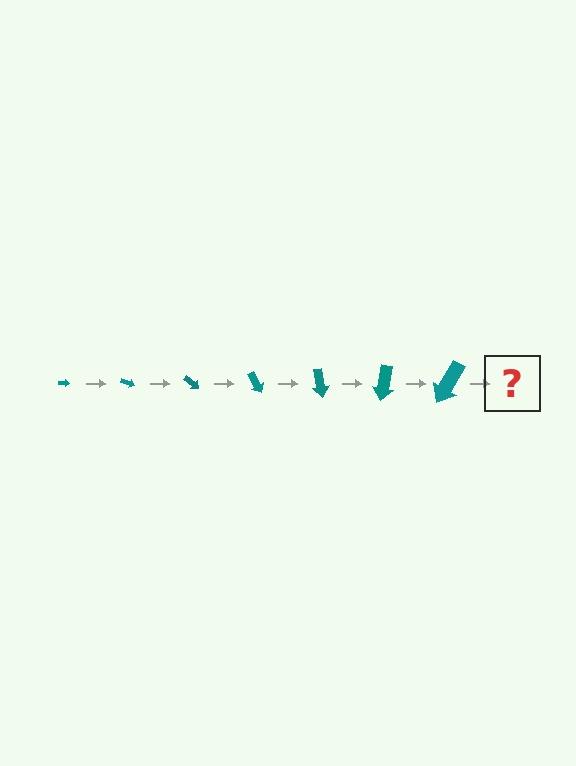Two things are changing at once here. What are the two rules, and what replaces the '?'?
The two rules are that the arrow grows larger each step and it rotates 20 degrees each step. The '?' should be an arrow, larger than the previous one and rotated 140 degrees from the start.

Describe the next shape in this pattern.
It should be an arrow, larger than the previous one and rotated 140 degrees from the start.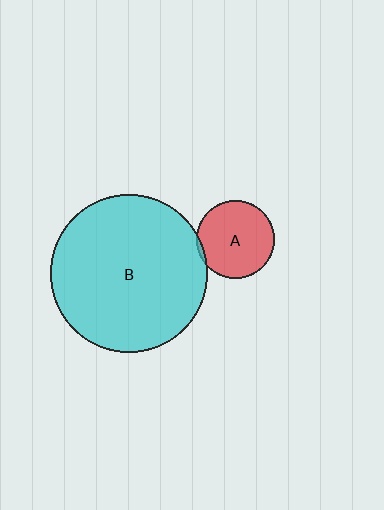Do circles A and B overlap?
Yes.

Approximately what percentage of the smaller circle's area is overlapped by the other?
Approximately 5%.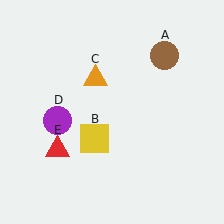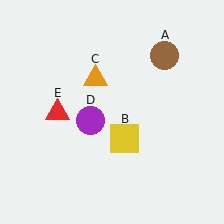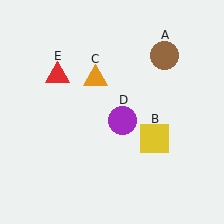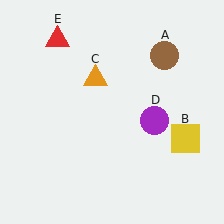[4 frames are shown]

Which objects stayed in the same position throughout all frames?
Brown circle (object A) and orange triangle (object C) remained stationary.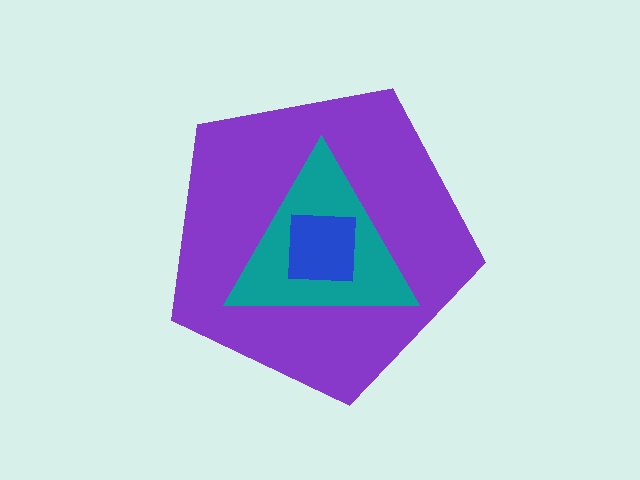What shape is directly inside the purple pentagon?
The teal triangle.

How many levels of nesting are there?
3.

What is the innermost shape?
The blue square.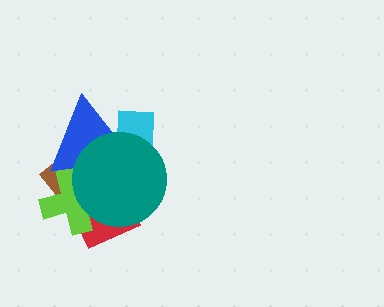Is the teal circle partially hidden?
No, no other shape covers it.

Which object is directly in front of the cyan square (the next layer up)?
The blue triangle is directly in front of the cyan square.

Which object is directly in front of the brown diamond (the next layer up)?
The red diamond is directly in front of the brown diamond.